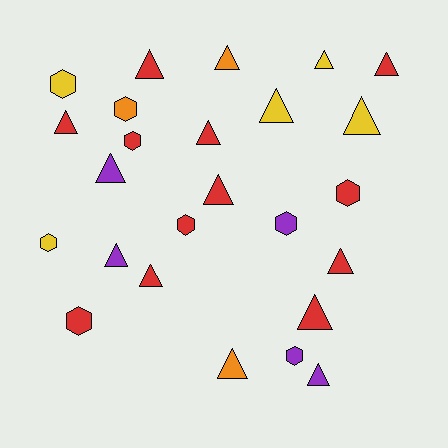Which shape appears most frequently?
Triangle, with 16 objects.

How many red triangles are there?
There are 8 red triangles.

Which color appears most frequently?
Red, with 12 objects.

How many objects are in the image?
There are 25 objects.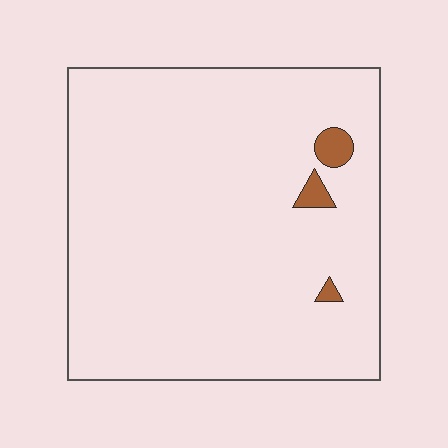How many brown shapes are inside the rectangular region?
3.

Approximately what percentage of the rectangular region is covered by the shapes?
Approximately 5%.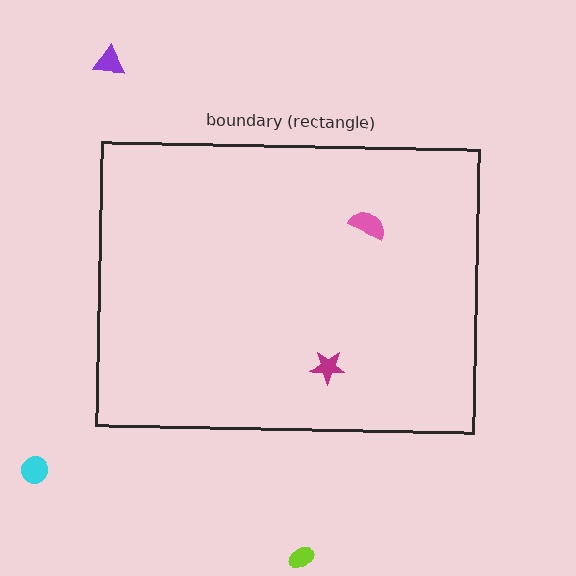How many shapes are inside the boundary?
2 inside, 3 outside.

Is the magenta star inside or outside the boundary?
Inside.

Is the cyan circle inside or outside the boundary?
Outside.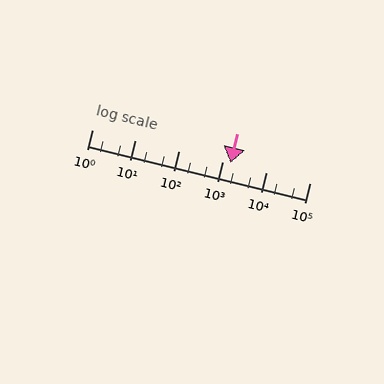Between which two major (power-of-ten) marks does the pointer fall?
The pointer is between 1000 and 10000.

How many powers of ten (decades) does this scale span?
The scale spans 5 decades, from 1 to 100000.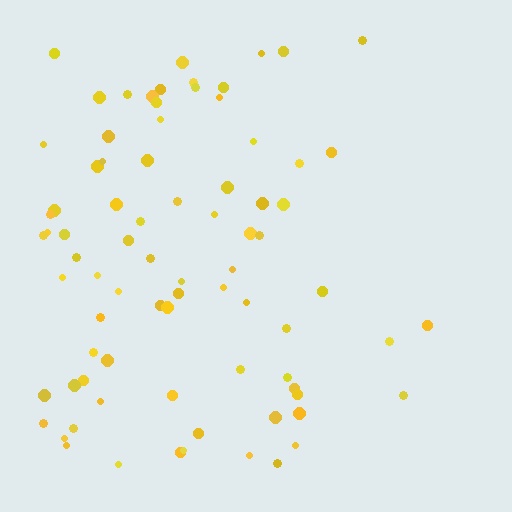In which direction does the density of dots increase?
From right to left, with the left side densest.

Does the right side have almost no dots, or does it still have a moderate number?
Still a moderate number, just noticeably fewer than the left.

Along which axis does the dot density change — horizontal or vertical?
Horizontal.